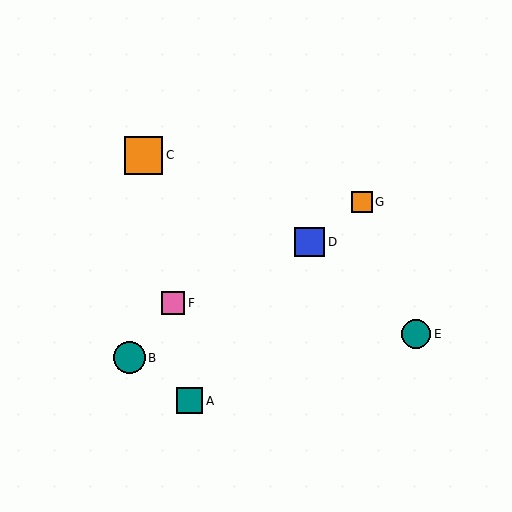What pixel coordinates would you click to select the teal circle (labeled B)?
Click at (130, 358) to select the teal circle B.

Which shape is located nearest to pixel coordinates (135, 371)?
The teal circle (labeled B) at (130, 358) is nearest to that location.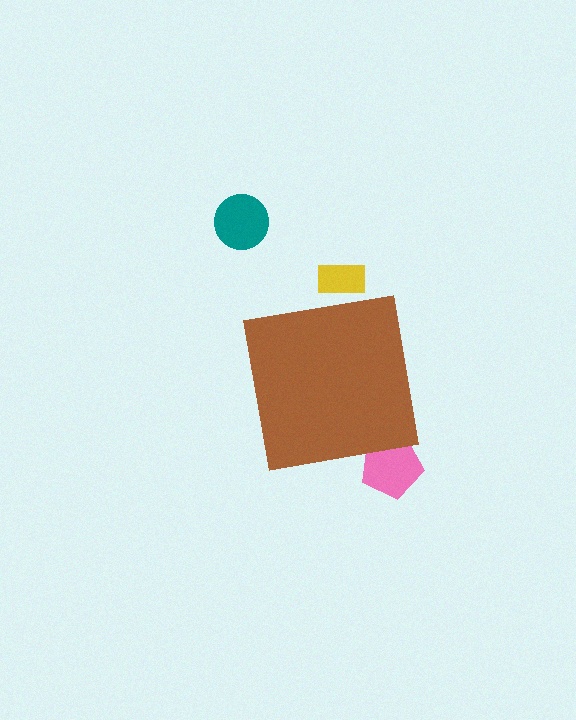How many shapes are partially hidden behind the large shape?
2 shapes are partially hidden.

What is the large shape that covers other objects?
A brown square.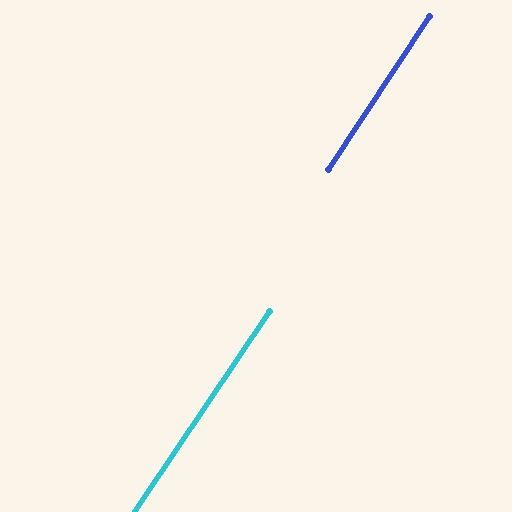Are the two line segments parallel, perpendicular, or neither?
Parallel — their directions differ by only 0.4°.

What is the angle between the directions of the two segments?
Approximately 0 degrees.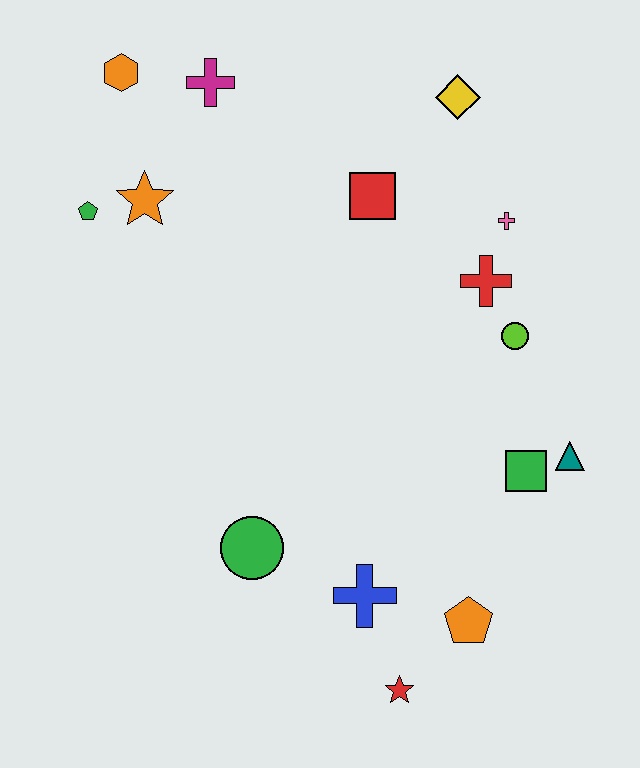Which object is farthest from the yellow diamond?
The red star is farthest from the yellow diamond.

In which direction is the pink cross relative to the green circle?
The pink cross is above the green circle.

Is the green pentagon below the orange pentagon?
No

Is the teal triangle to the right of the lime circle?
Yes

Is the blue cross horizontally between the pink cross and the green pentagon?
Yes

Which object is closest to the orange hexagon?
The magenta cross is closest to the orange hexagon.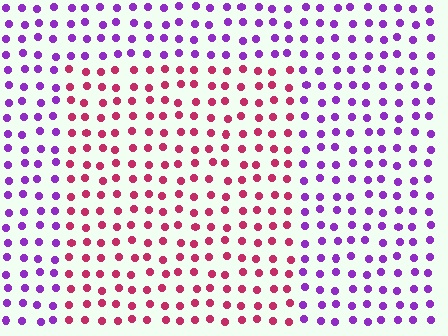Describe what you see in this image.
The image is filled with small purple elements in a uniform arrangement. A rectangle-shaped region is visible where the elements are tinted to a slightly different hue, forming a subtle color boundary.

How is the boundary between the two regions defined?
The boundary is defined purely by a slight shift in hue (about 57 degrees). Spacing, size, and orientation are identical on both sides.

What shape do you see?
I see a rectangle.